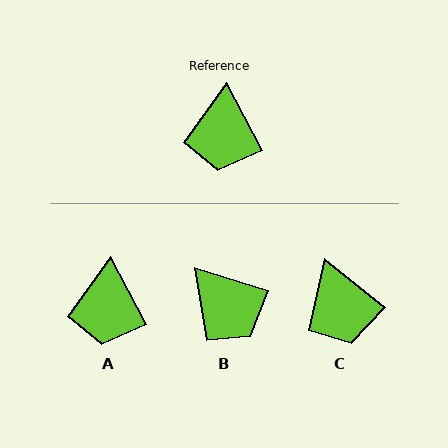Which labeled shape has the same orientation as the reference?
A.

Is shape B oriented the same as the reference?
No, it is off by about 45 degrees.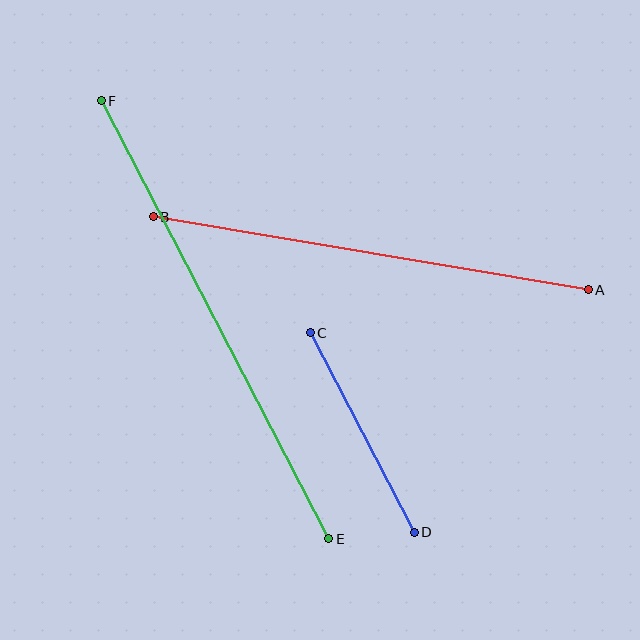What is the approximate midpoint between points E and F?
The midpoint is at approximately (215, 320) pixels.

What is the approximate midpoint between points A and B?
The midpoint is at approximately (371, 253) pixels.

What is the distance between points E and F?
The distance is approximately 494 pixels.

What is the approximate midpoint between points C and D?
The midpoint is at approximately (362, 433) pixels.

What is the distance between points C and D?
The distance is approximately 225 pixels.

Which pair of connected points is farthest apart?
Points E and F are farthest apart.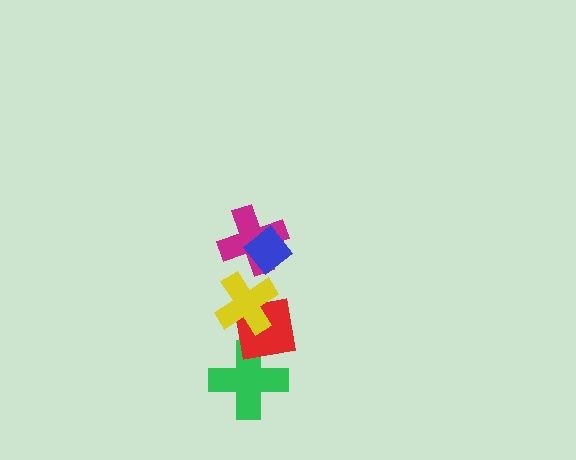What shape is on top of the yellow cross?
The magenta cross is on top of the yellow cross.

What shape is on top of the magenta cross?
The blue diamond is on top of the magenta cross.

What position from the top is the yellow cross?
The yellow cross is 3rd from the top.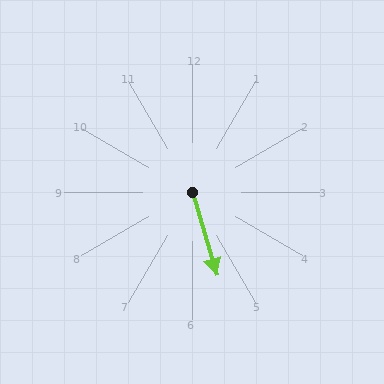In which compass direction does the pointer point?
South.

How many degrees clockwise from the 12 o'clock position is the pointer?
Approximately 163 degrees.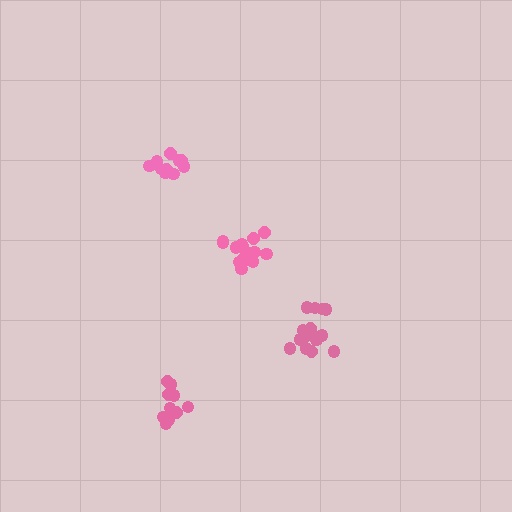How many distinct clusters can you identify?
There are 4 distinct clusters.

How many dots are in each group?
Group 1: 15 dots, Group 2: 10 dots, Group 3: 15 dots, Group 4: 10 dots (50 total).